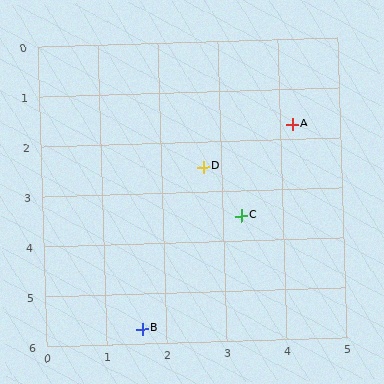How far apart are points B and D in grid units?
Points B and D are about 3.4 grid units apart.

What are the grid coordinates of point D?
Point D is at approximately (2.7, 2.5).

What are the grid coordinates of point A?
Point A is at approximately (4.2, 1.7).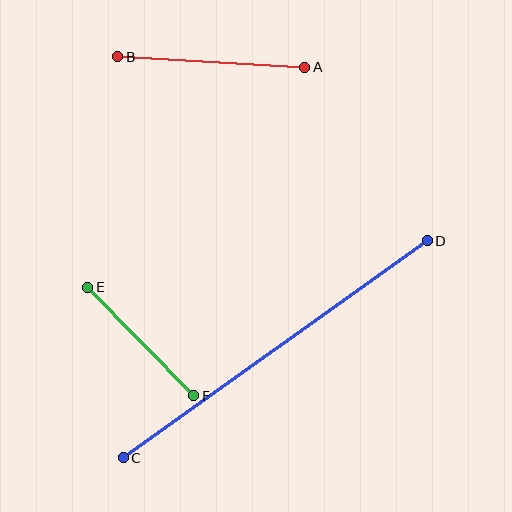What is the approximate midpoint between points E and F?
The midpoint is at approximately (141, 341) pixels.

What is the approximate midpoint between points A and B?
The midpoint is at approximately (211, 62) pixels.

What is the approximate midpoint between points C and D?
The midpoint is at approximately (275, 349) pixels.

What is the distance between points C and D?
The distance is approximately 373 pixels.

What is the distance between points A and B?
The distance is approximately 187 pixels.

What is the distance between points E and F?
The distance is approximately 152 pixels.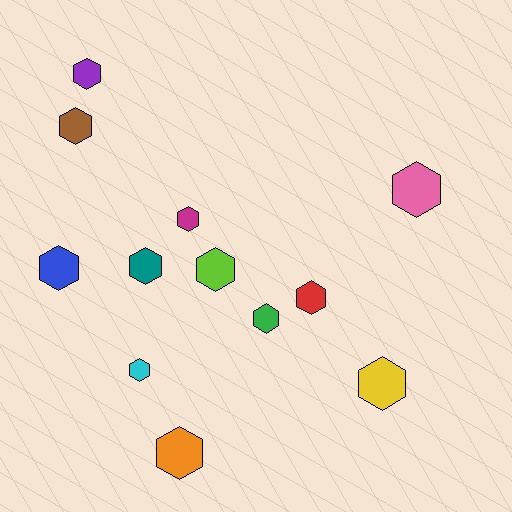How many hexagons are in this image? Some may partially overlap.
There are 12 hexagons.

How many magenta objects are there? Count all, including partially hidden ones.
There is 1 magenta object.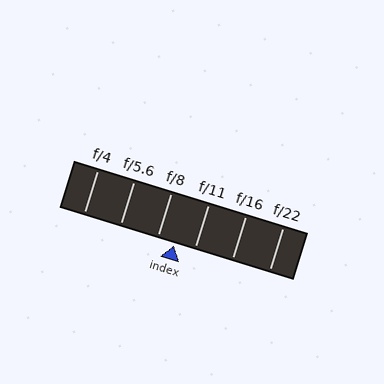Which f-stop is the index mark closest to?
The index mark is closest to f/8.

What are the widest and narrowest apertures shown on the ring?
The widest aperture shown is f/4 and the narrowest is f/22.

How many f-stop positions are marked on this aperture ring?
There are 6 f-stop positions marked.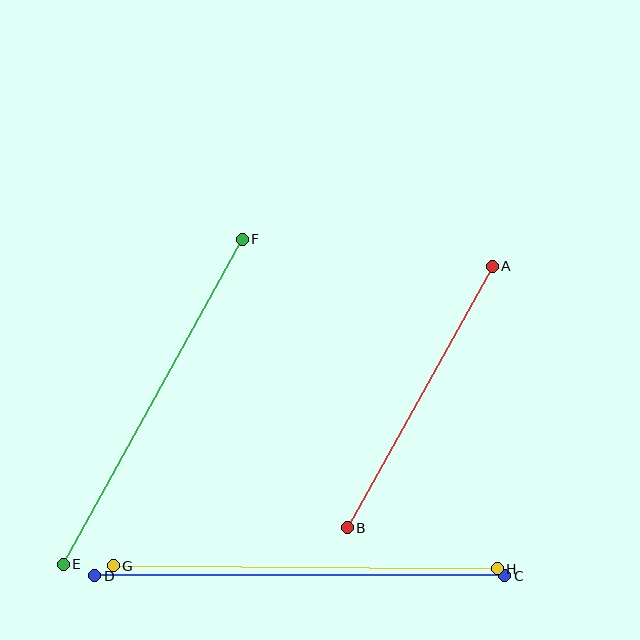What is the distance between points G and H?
The distance is approximately 384 pixels.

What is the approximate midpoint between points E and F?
The midpoint is at approximately (153, 402) pixels.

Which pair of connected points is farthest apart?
Points C and D are farthest apart.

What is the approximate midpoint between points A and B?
The midpoint is at approximately (420, 397) pixels.